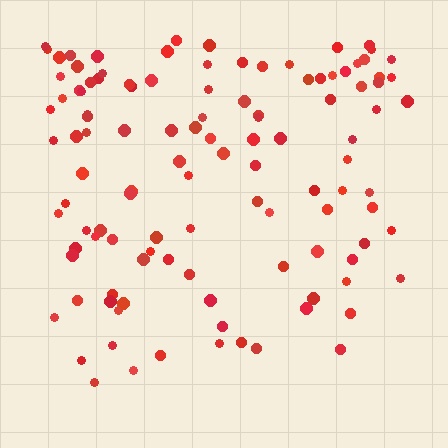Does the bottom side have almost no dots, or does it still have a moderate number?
Still a moderate number, just noticeably fewer than the top.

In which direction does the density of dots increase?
From bottom to top, with the top side densest.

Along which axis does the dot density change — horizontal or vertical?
Vertical.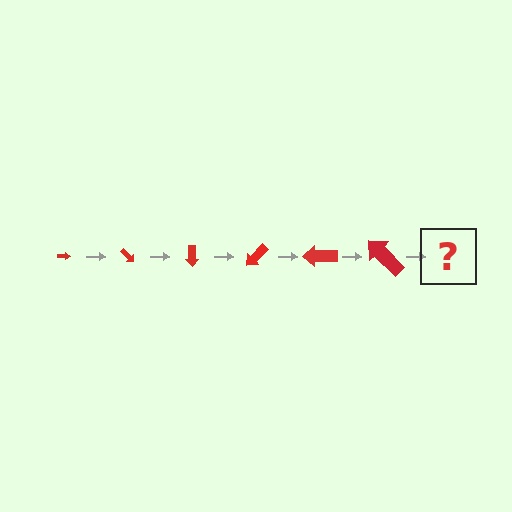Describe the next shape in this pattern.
It should be an arrow, larger than the previous one and rotated 270 degrees from the start.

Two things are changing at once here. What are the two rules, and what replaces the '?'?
The two rules are that the arrow grows larger each step and it rotates 45 degrees each step. The '?' should be an arrow, larger than the previous one and rotated 270 degrees from the start.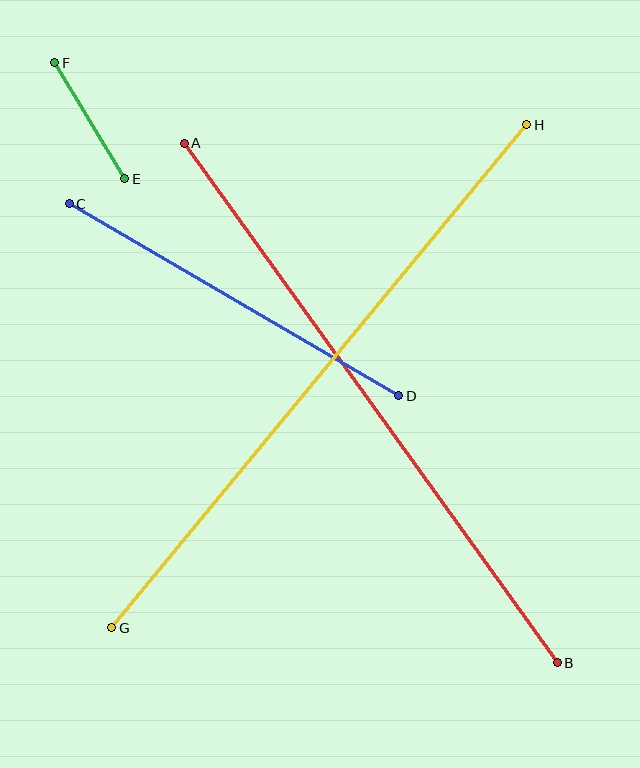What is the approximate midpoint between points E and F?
The midpoint is at approximately (90, 121) pixels.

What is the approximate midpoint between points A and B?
The midpoint is at approximately (371, 403) pixels.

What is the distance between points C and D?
The distance is approximately 381 pixels.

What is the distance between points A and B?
The distance is approximately 640 pixels.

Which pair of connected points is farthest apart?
Points G and H are farthest apart.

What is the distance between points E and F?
The distance is approximately 136 pixels.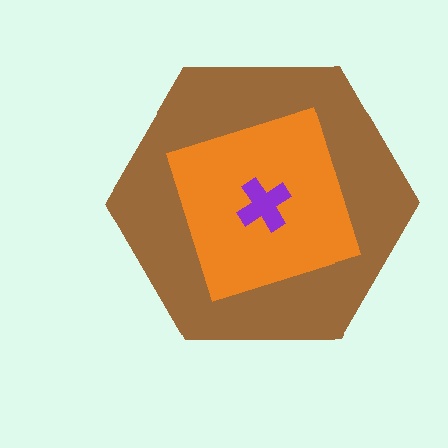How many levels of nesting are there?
3.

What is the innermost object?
The purple cross.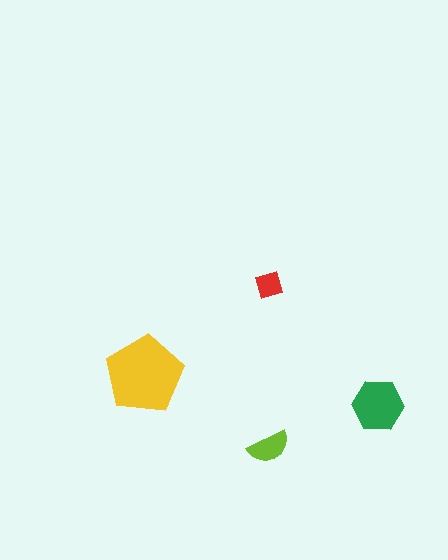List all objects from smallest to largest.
The red diamond, the lime semicircle, the green hexagon, the yellow pentagon.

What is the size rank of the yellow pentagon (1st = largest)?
1st.